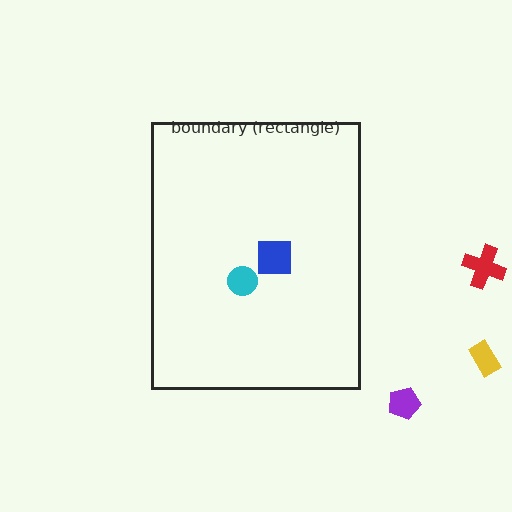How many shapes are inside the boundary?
2 inside, 3 outside.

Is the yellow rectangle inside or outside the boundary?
Outside.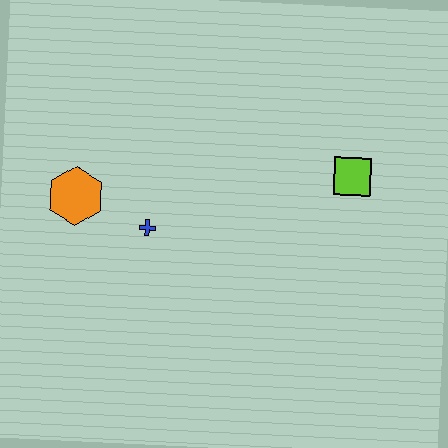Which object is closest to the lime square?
The blue cross is closest to the lime square.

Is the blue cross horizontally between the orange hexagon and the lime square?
Yes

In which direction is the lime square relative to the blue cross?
The lime square is to the right of the blue cross.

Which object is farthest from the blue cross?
The lime square is farthest from the blue cross.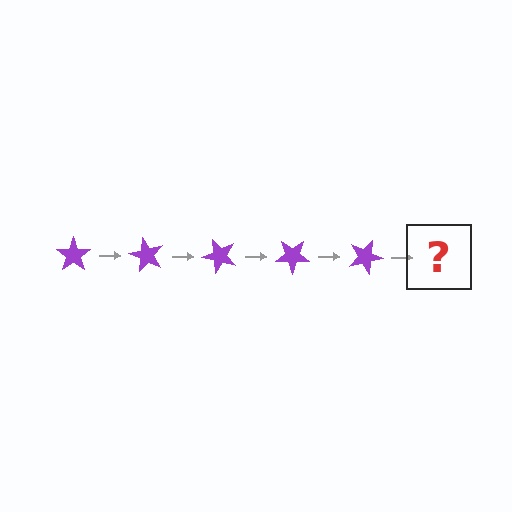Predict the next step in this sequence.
The next step is a purple star rotated 300 degrees.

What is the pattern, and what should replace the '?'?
The pattern is that the star rotates 60 degrees each step. The '?' should be a purple star rotated 300 degrees.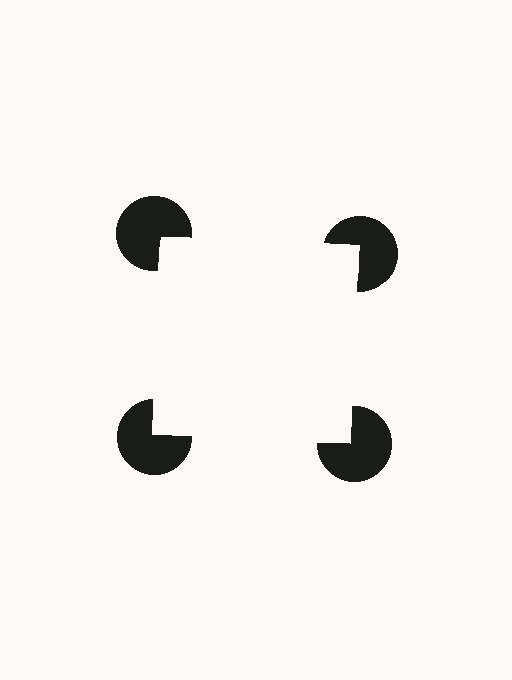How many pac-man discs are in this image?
There are 4 — one at each vertex of the illusory square.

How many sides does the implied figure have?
4 sides.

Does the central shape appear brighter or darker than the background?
It typically appears slightly brighter than the background, even though no actual brightness change is drawn.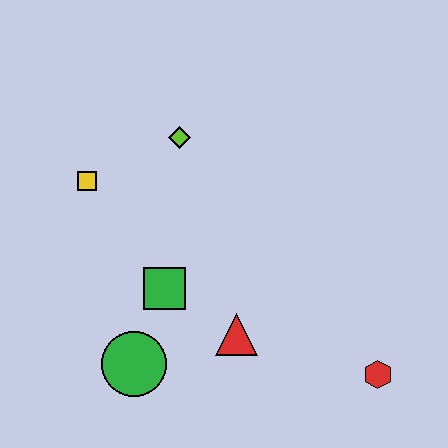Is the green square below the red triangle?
No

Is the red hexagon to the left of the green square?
No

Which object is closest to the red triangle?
The green square is closest to the red triangle.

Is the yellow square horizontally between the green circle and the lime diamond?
No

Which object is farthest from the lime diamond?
The red hexagon is farthest from the lime diamond.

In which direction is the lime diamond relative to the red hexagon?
The lime diamond is above the red hexagon.